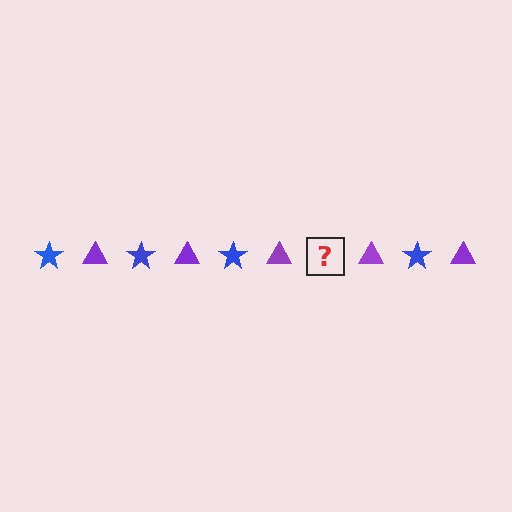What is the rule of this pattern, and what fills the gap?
The rule is that the pattern alternates between blue star and purple triangle. The gap should be filled with a blue star.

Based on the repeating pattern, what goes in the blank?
The blank should be a blue star.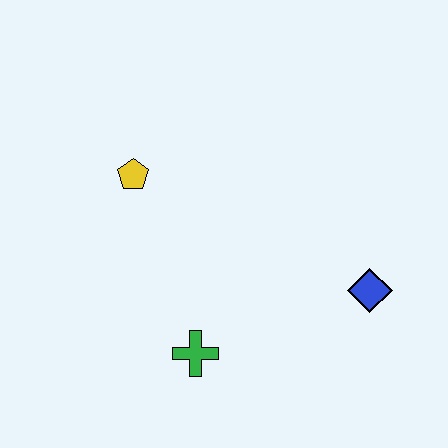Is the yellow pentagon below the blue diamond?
No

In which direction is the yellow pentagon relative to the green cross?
The yellow pentagon is above the green cross.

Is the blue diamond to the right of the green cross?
Yes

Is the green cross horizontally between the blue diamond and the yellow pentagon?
Yes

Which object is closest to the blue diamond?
The green cross is closest to the blue diamond.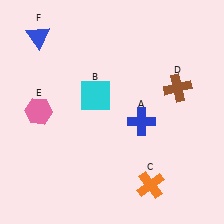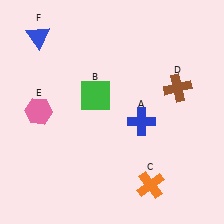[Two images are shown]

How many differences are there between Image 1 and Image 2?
There is 1 difference between the two images.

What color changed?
The square (B) changed from cyan in Image 1 to green in Image 2.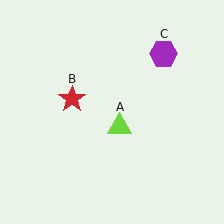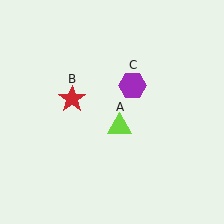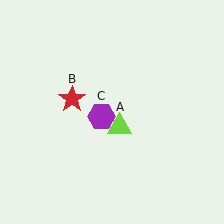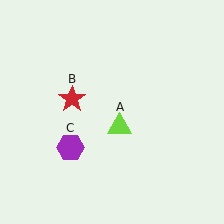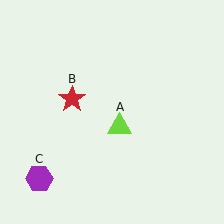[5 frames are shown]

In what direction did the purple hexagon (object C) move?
The purple hexagon (object C) moved down and to the left.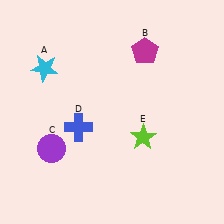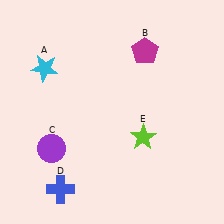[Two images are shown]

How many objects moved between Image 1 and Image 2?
1 object moved between the two images.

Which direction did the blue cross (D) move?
The blue cross (D) moved down.